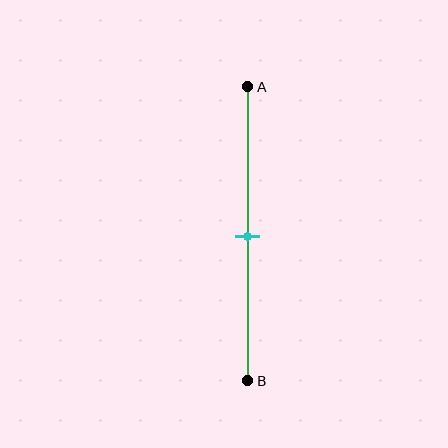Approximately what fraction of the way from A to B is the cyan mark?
The cyan mark is approximately 50% of the way from A to B.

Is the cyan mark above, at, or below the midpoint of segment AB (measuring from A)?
The cyan mark is approximately at the midpoint of segment AB.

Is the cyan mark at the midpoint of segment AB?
Yes, the mark is approximately at the midpoint.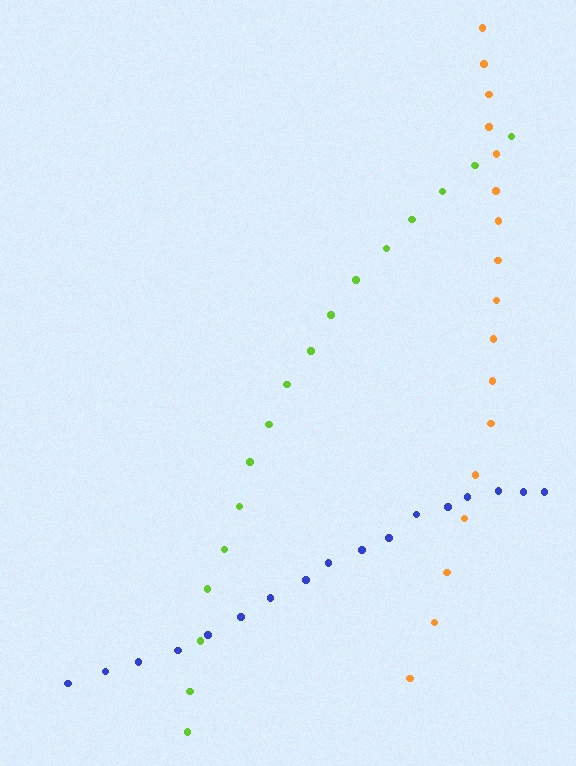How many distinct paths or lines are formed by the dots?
There are 3 distinct paths.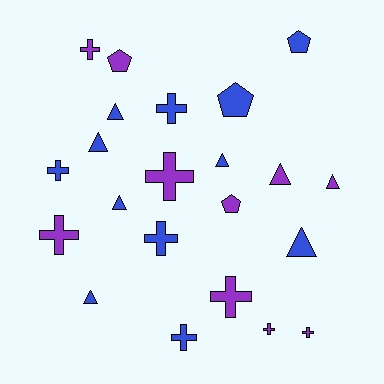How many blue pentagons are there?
There are 2 blue pentagons.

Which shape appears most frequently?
Cross, with 10 objects.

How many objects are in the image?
There are 22 objects.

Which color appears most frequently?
Blue, with 12 objects.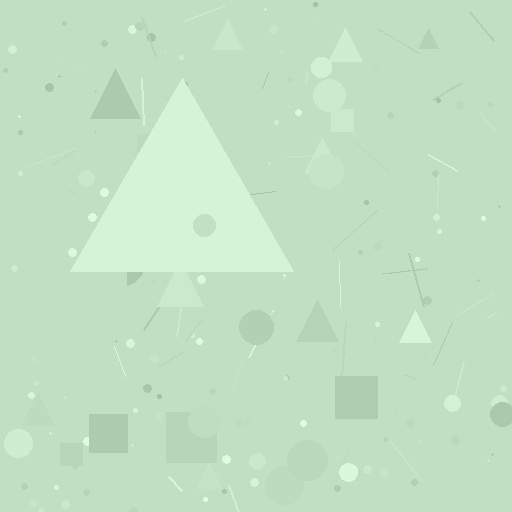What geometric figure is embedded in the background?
A triangle is embedded in the background.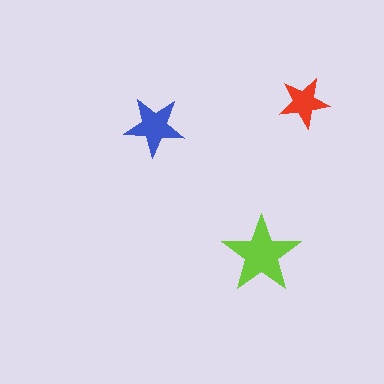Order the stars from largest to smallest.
the lime one, the blue one, the red one.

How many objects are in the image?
There are 3 objects in the image.